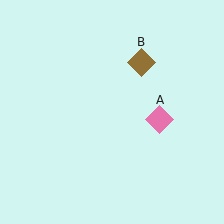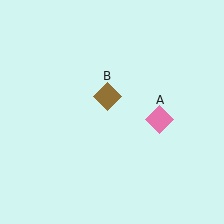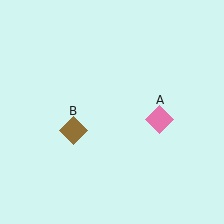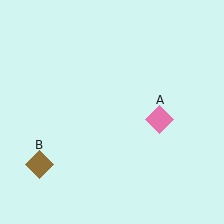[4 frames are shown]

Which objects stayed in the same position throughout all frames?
Pink diamond (object A) remained stationary.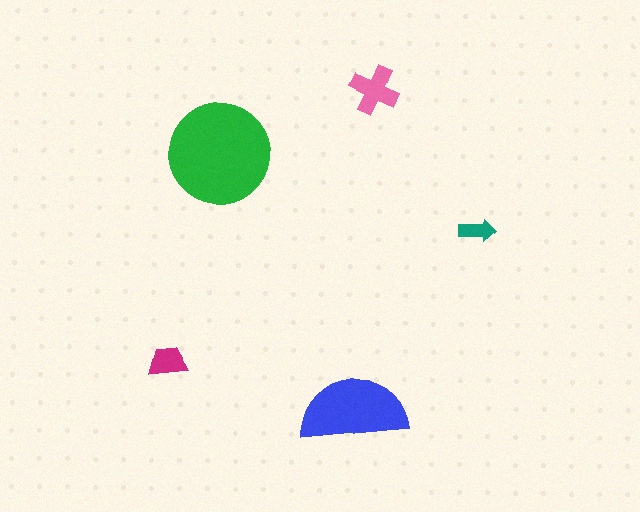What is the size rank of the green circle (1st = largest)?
1st.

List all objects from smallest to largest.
The teal arrow, the magenta trapezoid, the pink cross, the blue semicircle, the green circle.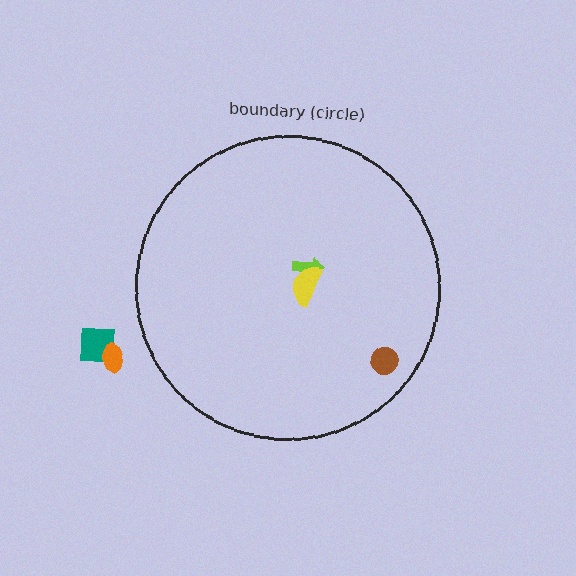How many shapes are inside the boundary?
3 inside, 2 outside.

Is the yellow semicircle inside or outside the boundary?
Inside.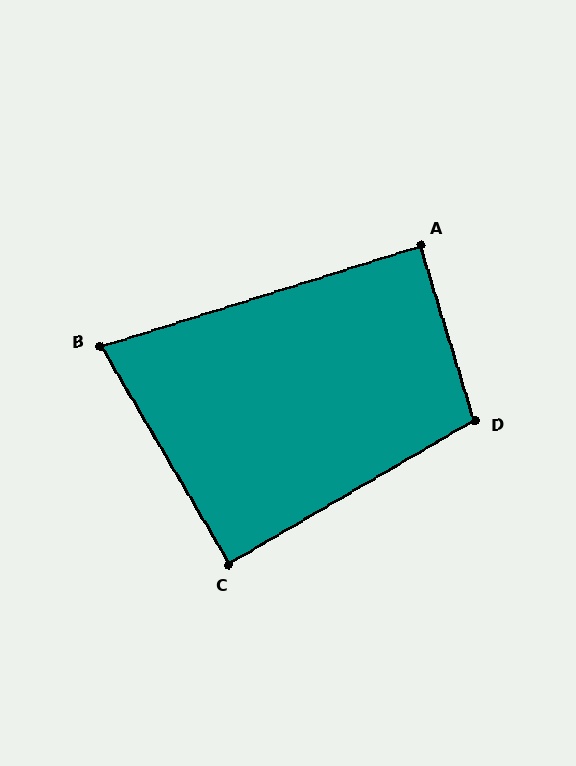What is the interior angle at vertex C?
Approximately 90 degrees (approximately right).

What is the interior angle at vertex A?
Approximately 90 degrees (approximately right).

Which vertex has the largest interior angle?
D, at approximately 103 degrees.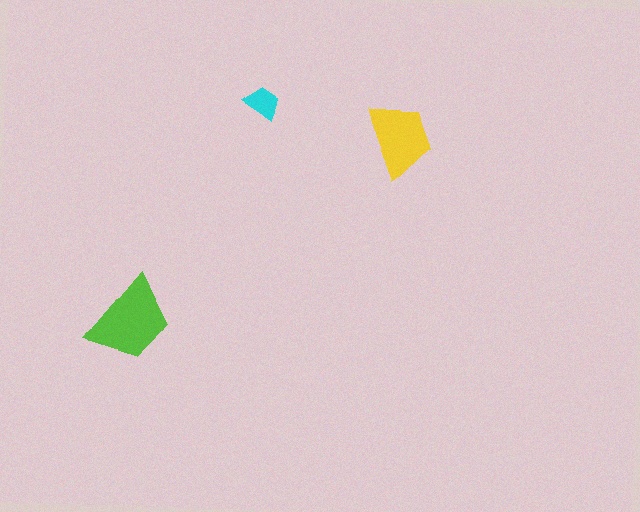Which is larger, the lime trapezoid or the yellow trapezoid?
The lime one.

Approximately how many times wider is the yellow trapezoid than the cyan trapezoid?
About 2 times wider.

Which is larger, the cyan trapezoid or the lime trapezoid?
The lime one.